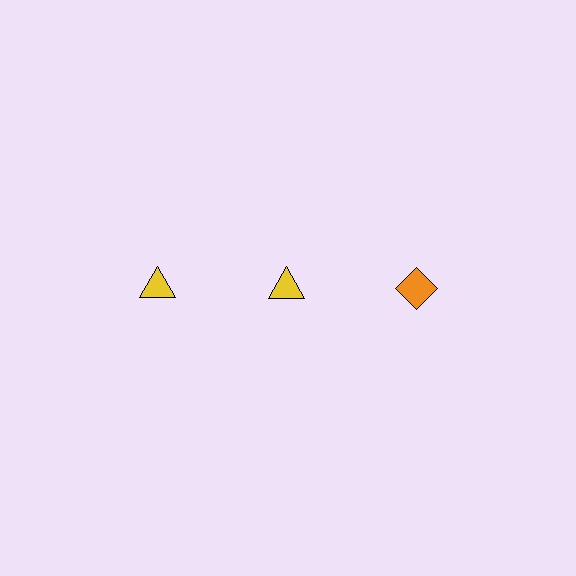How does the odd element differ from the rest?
It differs in both color (orange instead of yellow) and shape (diamond instead of triangle).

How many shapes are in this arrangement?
There are 3 shapes arranged in a grid pattern.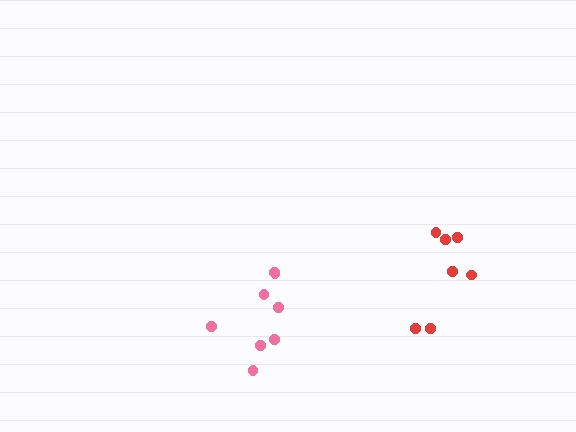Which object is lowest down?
The pink cluster is bottommost.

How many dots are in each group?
Group 1: 7 dots, Group 2: 8 dots (15 total).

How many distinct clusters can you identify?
There are 2 distinct clusters.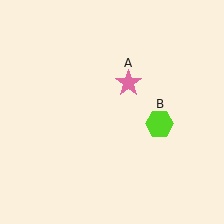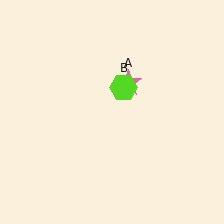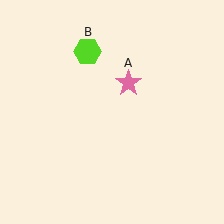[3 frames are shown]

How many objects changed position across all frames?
1 object changed position: lime hexagon (object B).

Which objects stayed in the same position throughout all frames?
Pink star (object A) remained stationary.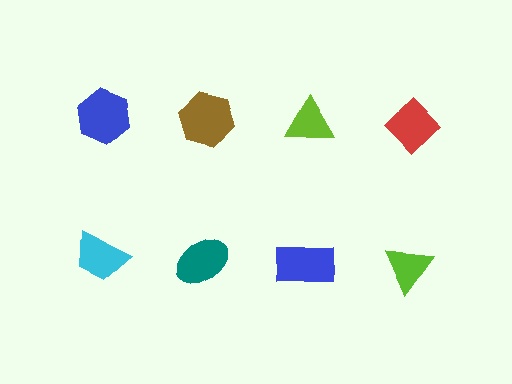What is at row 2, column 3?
A blue rectangle.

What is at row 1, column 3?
A lime triangle.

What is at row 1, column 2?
A brown hexagon.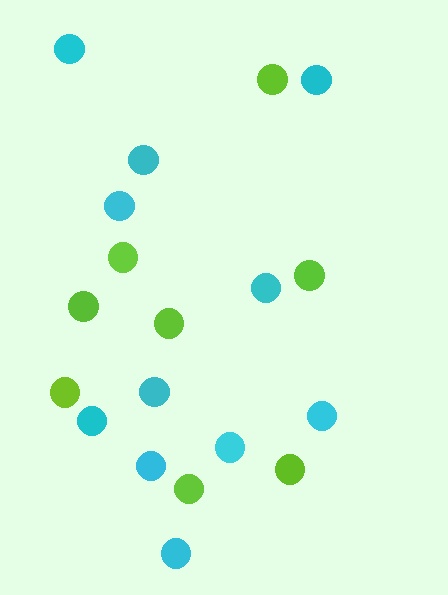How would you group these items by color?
There are 2 groups: one group of cyan circles (11) and one group of lime circles (8).